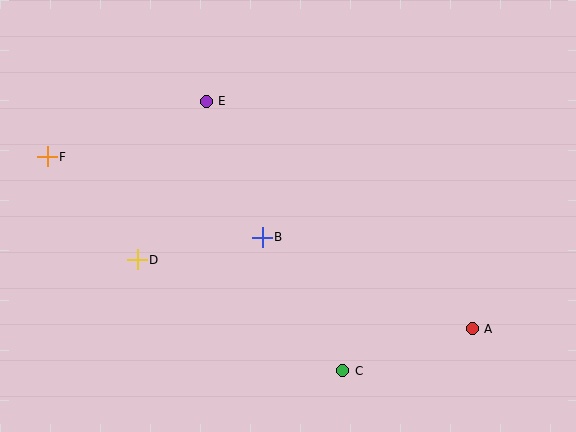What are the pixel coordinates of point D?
Point D is at (137, 260).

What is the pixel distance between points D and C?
The distance between D and C is 233 pixels.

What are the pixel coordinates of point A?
Point A is at (472, 329).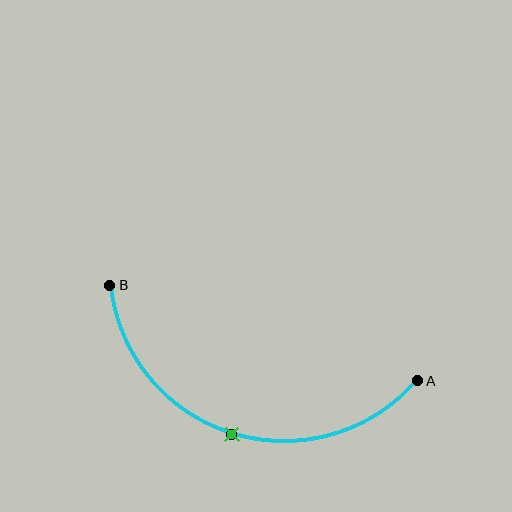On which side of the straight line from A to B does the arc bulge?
The arc bulges below the straight line connecting A and B.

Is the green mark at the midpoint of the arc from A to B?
Yes. The green mark lies on the arc at equal arc-length from both A and B — it is the arc midpoint.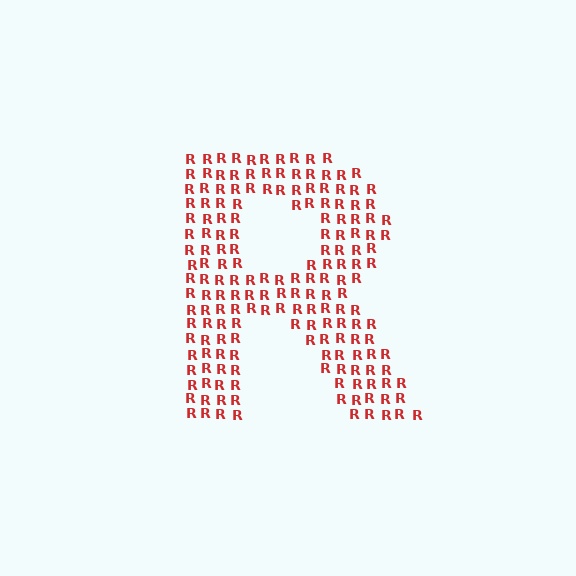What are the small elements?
The small elements are letter R's.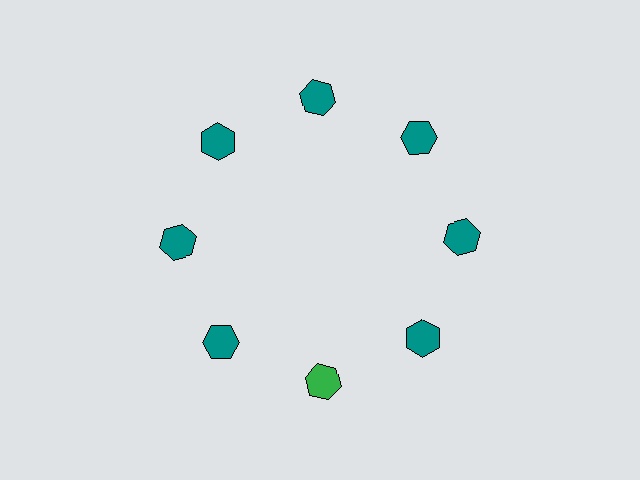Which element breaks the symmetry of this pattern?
The green hexagon at roughly the 6 o'clock position breaks the symmetry. All other shapes are teal hexagons.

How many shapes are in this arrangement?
There are 8 shapes arranged in a ring pattern.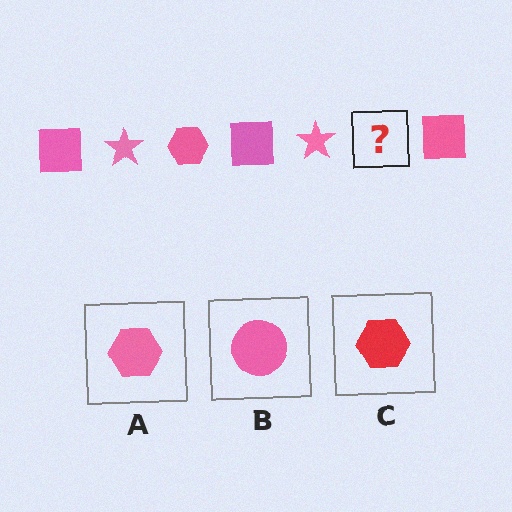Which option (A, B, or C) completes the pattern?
A.